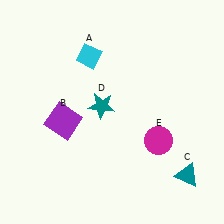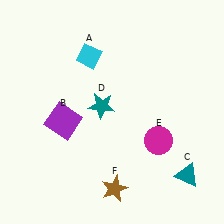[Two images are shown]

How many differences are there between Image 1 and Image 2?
There is 1 difference between the two images.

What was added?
A brown star (F) was added in Image 2.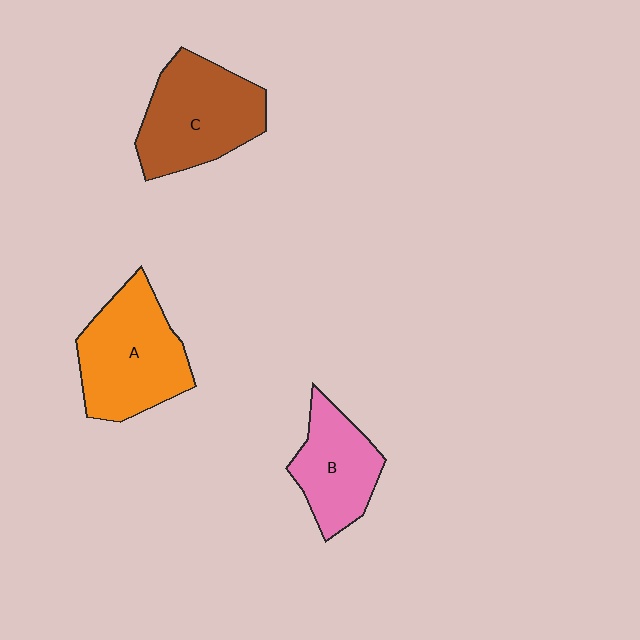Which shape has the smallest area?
Shape B (pink).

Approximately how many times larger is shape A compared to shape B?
Approximately 1.4 times.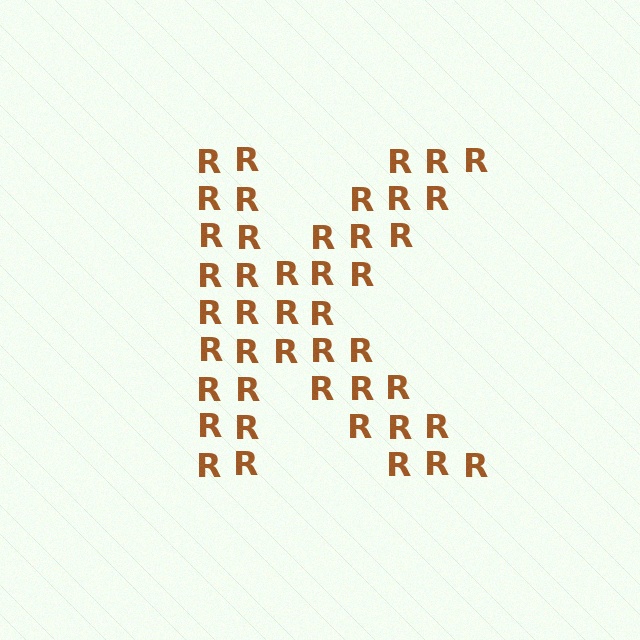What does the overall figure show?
The overall figure shows the letter K.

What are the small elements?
The small elements are letter R's.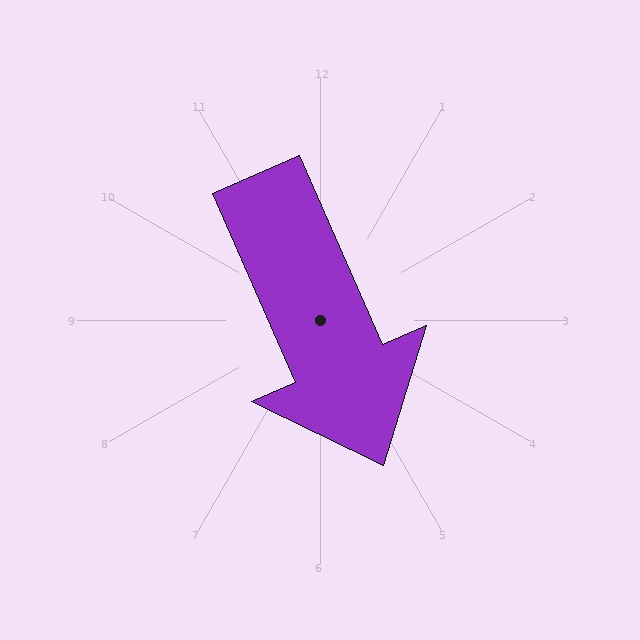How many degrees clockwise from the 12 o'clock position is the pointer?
Approximately 156 degrees.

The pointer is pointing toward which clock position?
Roughly 5 o'clock.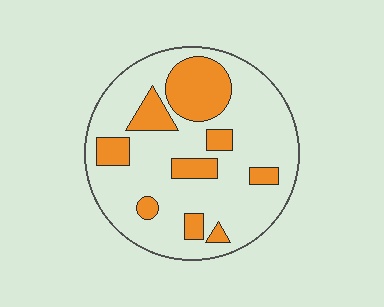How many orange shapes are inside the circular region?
9.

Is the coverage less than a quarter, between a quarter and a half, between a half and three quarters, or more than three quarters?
Less than a quarter.